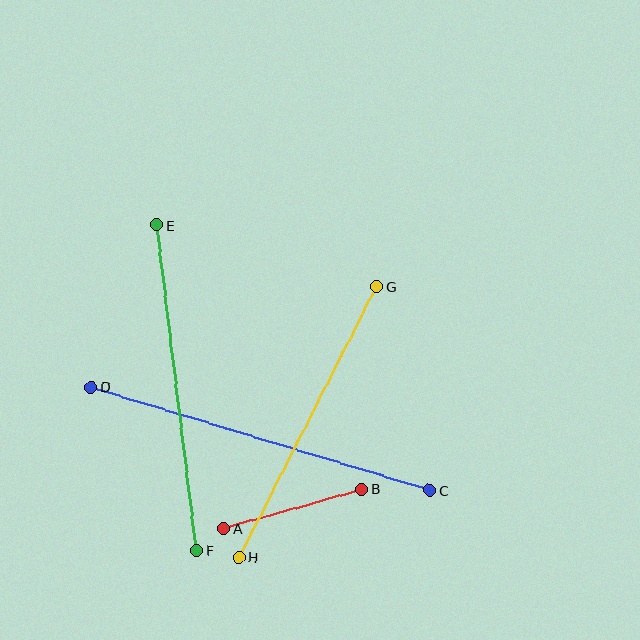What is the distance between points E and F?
The distance is approximately 328 pixels.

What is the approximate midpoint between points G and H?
The midpoint is at approximately (308, 422) pixels.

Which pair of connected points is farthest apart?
Points C and D are farthest apart.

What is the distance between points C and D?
The distance is approximately 354 pixels.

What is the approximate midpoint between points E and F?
The midpoint is at approximately (177, 388) pixels.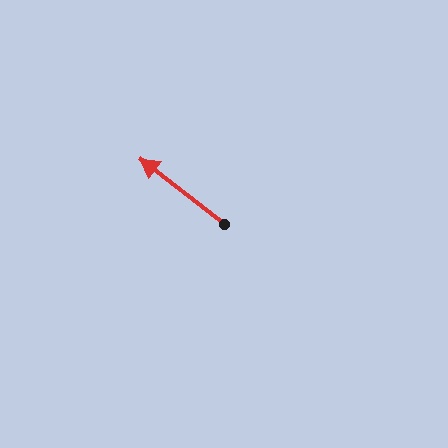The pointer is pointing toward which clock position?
Roughly 10 o'clock.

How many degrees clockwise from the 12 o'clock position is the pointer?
Approximately 308 degrees.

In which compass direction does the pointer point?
Northwest.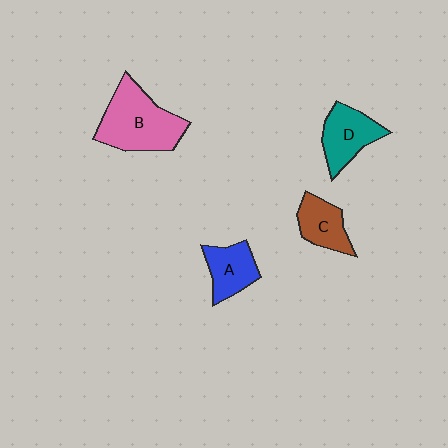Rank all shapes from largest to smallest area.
From largest to smallest: B (pink), D (teal), A (blue), C (brown).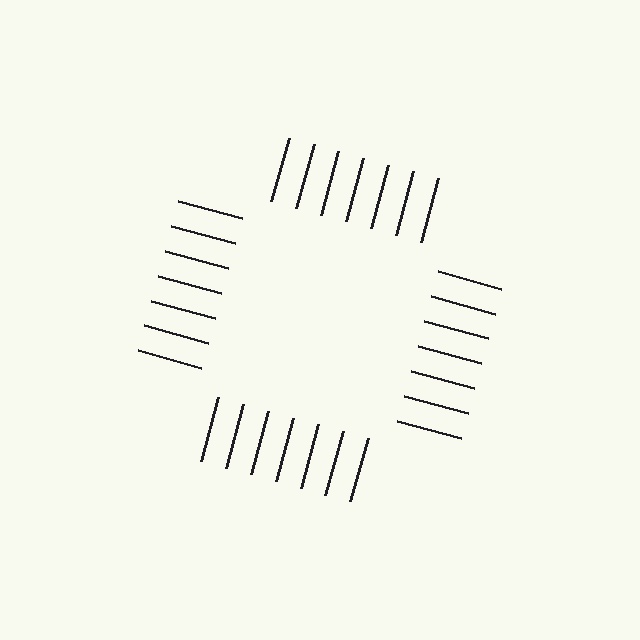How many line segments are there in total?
28 — 7 along each of the 4 edges.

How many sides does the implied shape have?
4 sides — the line-ends trace a square.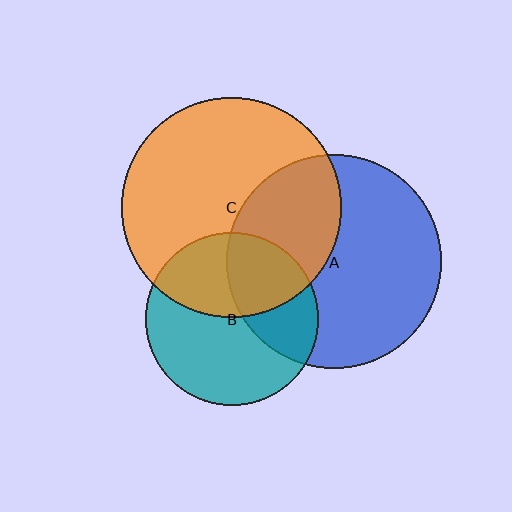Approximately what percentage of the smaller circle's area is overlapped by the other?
Approximately 40%.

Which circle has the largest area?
Circle C (orange).